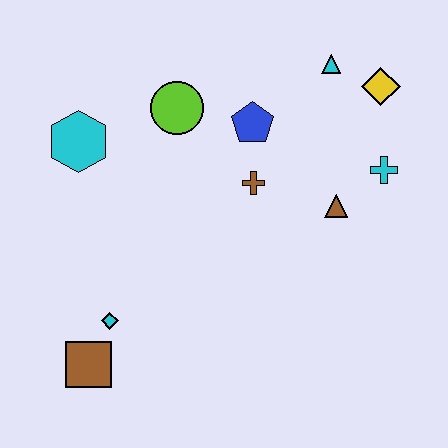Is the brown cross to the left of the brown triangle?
Yes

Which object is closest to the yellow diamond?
The cyan triangle is closest to the yellow diamond.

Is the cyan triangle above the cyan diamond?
Yes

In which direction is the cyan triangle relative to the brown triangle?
The cyan triangle is above the brown triangle.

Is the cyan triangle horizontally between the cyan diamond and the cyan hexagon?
No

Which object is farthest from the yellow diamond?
The brown square is farthest from the yellow diamond.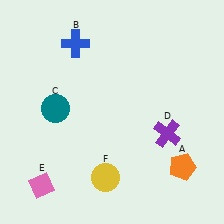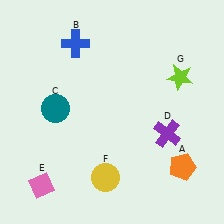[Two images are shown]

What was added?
A lime star (G) was added in Image 2.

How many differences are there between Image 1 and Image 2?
There is 1 difference between the two images.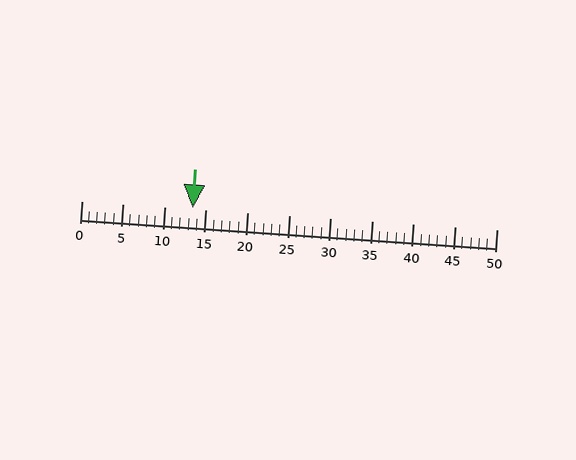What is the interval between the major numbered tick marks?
The major tick marks are spaced 5 units apart.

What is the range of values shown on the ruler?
The ruler shows values from 0 to 50.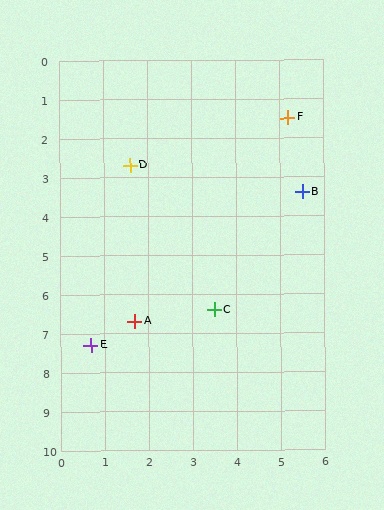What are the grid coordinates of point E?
Point E is at approximately (0.7, 7.3).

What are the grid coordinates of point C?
Point C is at approximately (3.5, 6.4).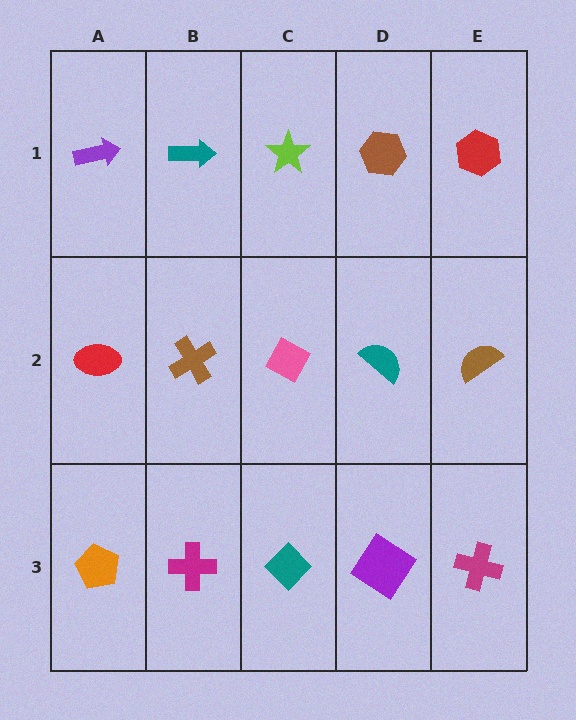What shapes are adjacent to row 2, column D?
A brown hexagon (row 1, column D), a purple diamond (row 3, column D), a pink diamond (row 2, column C), a brown semicircle (row 2, column E).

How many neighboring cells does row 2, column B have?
4.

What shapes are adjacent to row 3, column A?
A red ellipse (row 2, column A), a magenta cross (row 3, column B).